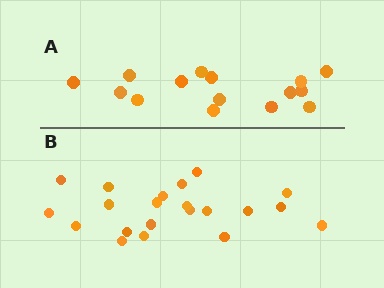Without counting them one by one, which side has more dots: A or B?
Region B (the bottom region) has more dots.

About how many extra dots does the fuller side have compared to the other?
Region B has about 6 more dots than region A.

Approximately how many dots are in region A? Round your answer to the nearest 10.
About 20 dots. (The exact count is 15, which rounds to 20.)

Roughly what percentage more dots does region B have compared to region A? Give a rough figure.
About 40% more.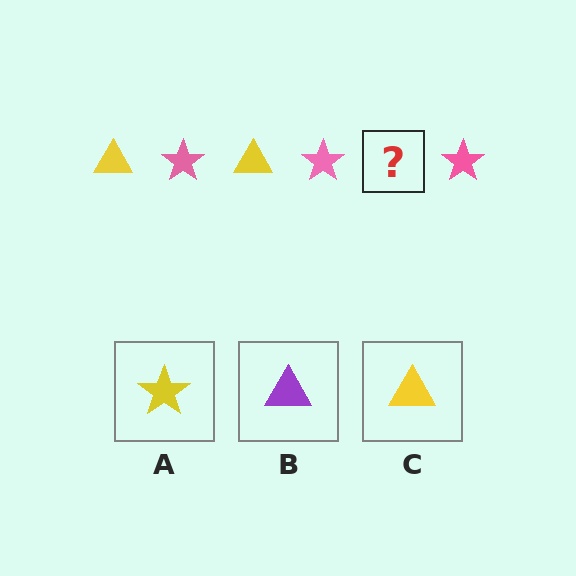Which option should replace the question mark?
Option C.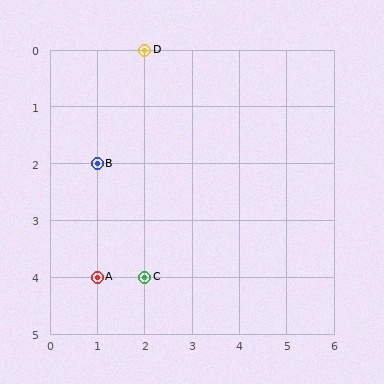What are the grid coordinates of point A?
Point A is at grid coordinates (1, 4).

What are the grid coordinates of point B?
Point B is at grid coordinates (1, 2).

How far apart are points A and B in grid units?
Points A and B are 2 rows apart.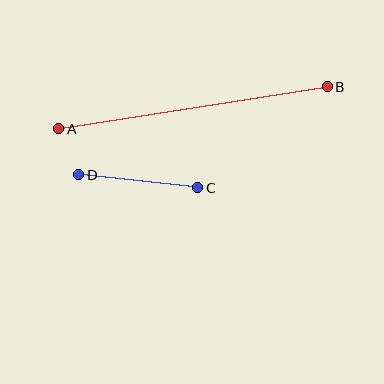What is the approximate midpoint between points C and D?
The midpoint is at approximately (138, 181) pixels.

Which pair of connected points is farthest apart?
Points A and B are farthest apart.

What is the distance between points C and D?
The distance is approximately 119 pixels.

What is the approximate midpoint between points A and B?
The midpoint is at approximately (193, 108) pixels.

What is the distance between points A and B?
The distance is approximately 272 pixels.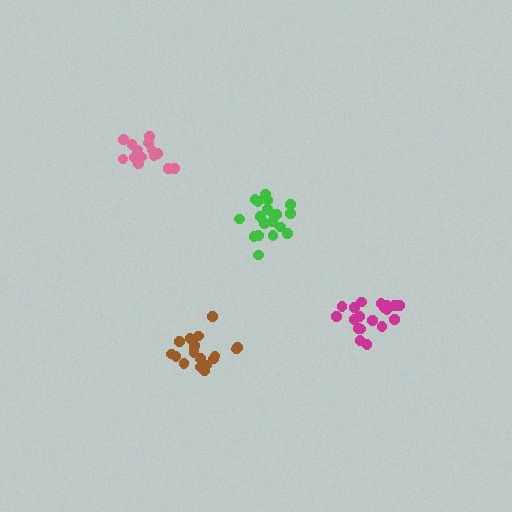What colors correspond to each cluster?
The clusters are colored: pink, brown, magenta, green.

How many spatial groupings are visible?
There are 4 spatial groupings.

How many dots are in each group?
Group 1: 14 dots, Group 2: 18 dots, Group 3: 19 dots, Group 4: 19 dots (70 total).